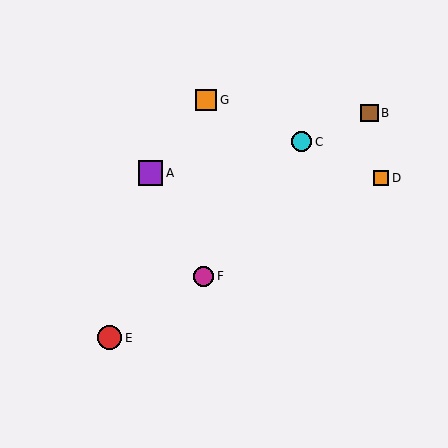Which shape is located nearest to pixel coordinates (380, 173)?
The orange square (labeled D) at (381, 178) is nearest to that location.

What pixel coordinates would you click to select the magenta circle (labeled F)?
Click at (203, 276) to select the magenta circle F.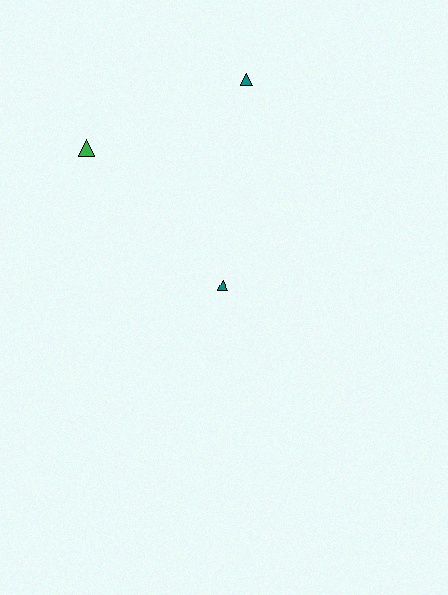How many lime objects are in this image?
There are no lime objects.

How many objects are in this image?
There are 3 objects.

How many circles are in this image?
There are no circles.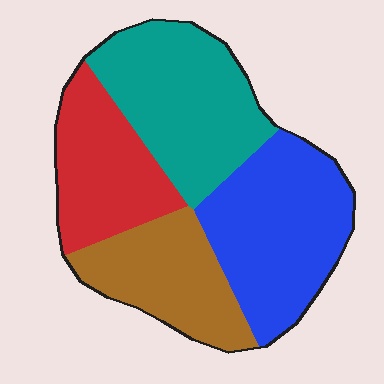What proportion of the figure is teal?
Teal covers about 30% of the figure.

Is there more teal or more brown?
Teal.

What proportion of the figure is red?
Red covers around 20% of the figure.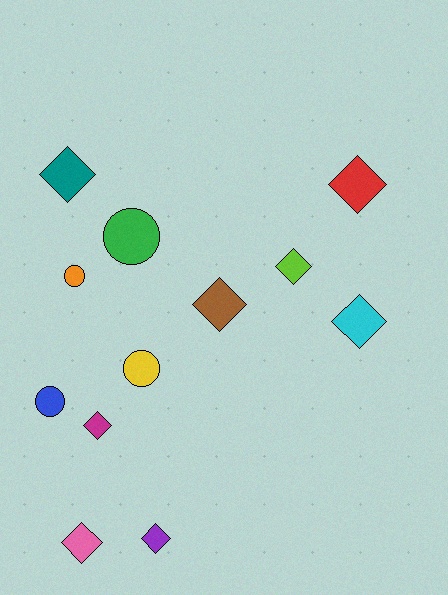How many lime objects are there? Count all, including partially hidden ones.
There is 1 lime object.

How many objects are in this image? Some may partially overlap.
There are 12 objects.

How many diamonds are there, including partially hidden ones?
There are 8 diamonds.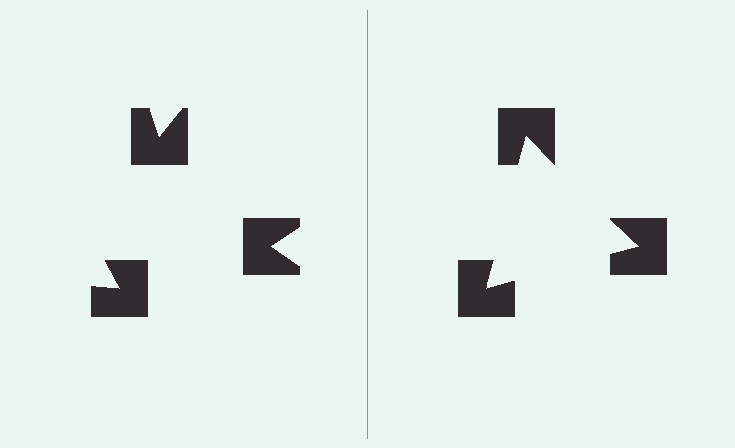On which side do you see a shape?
An illusory triangle appears on the right side. On the left side the wedge cuts are rotated, so no coherent shape forms.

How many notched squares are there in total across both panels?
6 — 3 on each side.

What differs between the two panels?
The notched squares are positioned identically on both sides; only the wedge orientations differ. On the right they align to a triangle; on the left they are misaligned.